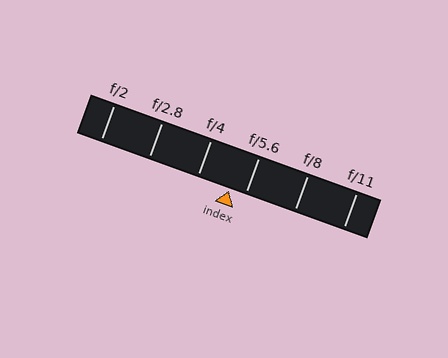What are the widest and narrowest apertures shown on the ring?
The widest aperture shown is f/2 and the narrowest is f/11.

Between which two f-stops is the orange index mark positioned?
The index mark is between f/4 and f/5.6.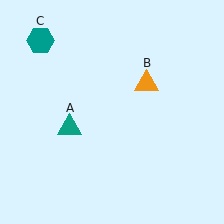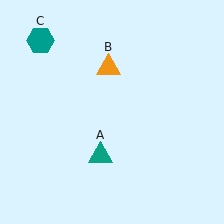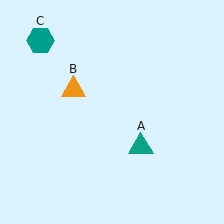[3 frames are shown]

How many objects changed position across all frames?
2 objects changed position: teal triangle (object A), orange triangle (object B).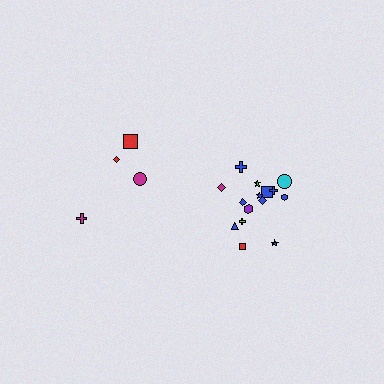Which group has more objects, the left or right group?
The right group.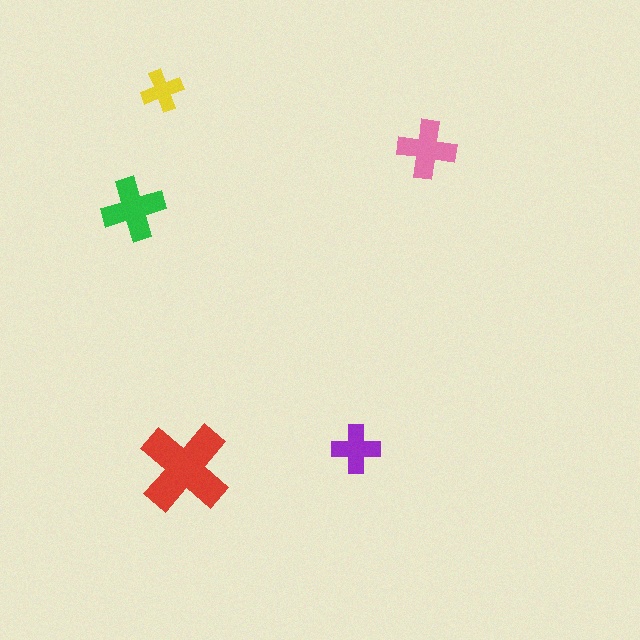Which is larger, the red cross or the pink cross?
The red one.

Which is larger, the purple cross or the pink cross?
The pink one.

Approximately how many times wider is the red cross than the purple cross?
About 2 times wider.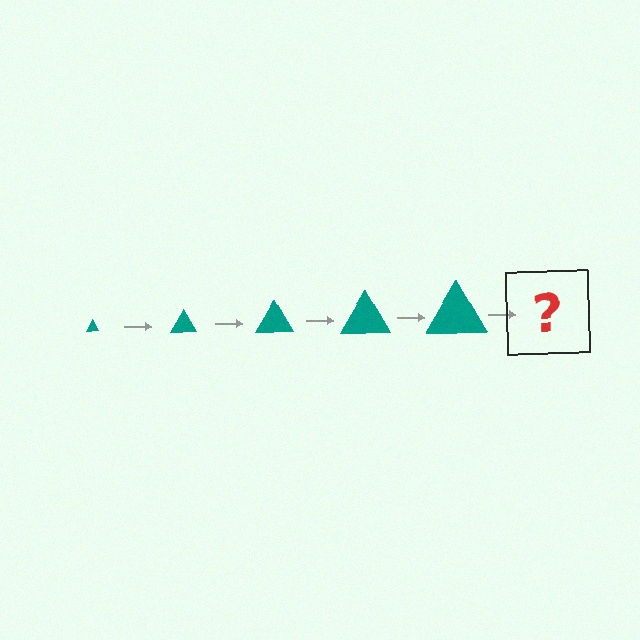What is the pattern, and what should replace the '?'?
The pattern is that the triangle gets progressively larger each step. The '?' should be a teal triangle, larger than the previous one.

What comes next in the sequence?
The next element should be a teal triangle, larger than the previous one.